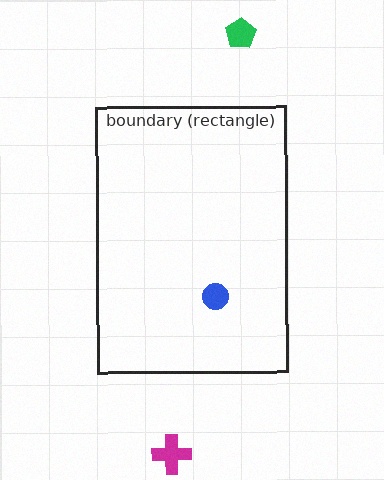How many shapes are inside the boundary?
1 inside, 2 outside.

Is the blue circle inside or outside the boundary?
Inside.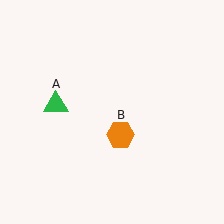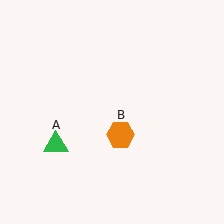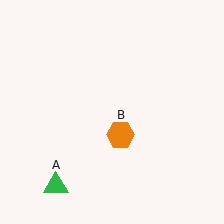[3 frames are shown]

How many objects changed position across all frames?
1 object changed position: green triangle (object A).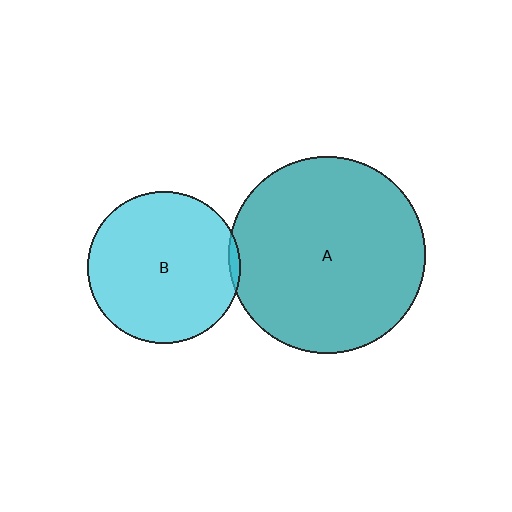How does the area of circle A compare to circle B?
Approximately 1.7 times.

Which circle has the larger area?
Circle A (teal).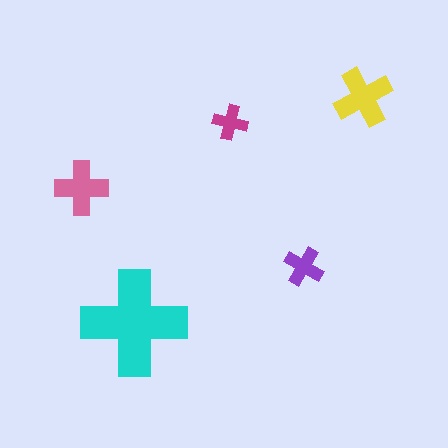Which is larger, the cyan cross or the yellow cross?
The cyan one.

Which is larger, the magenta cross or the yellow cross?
The yellow one.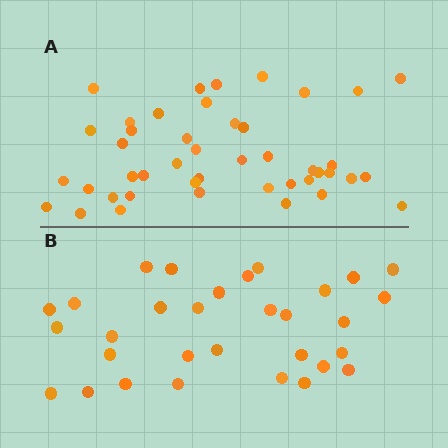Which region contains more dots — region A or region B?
Region A (the top region) has more dots.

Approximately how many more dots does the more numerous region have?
Region A has approximately 15 more dots than region B.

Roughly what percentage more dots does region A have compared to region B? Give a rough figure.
About 40% more.